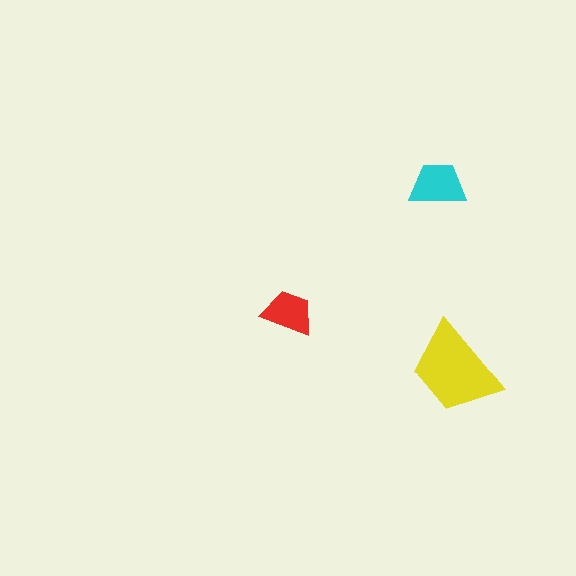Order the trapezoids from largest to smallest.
the yellow one, the cyan one, the red one.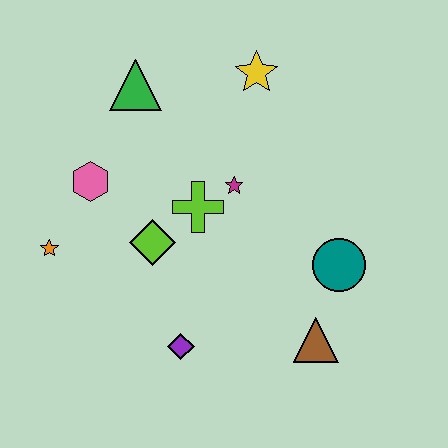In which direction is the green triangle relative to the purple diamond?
The green triangle is above the purple diamond.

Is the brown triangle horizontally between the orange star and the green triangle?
No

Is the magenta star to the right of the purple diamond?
Yes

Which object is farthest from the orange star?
The teal circle is farthest from the orange star.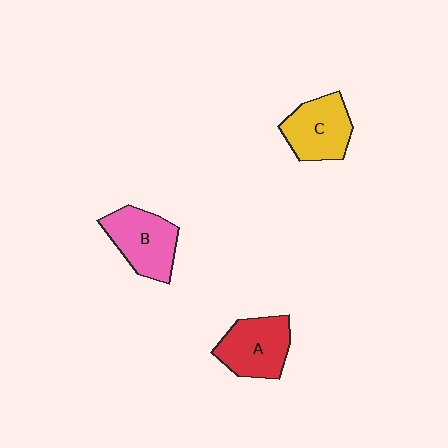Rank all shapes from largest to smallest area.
From largest to smallest: B (pink), A (red), C (yellow).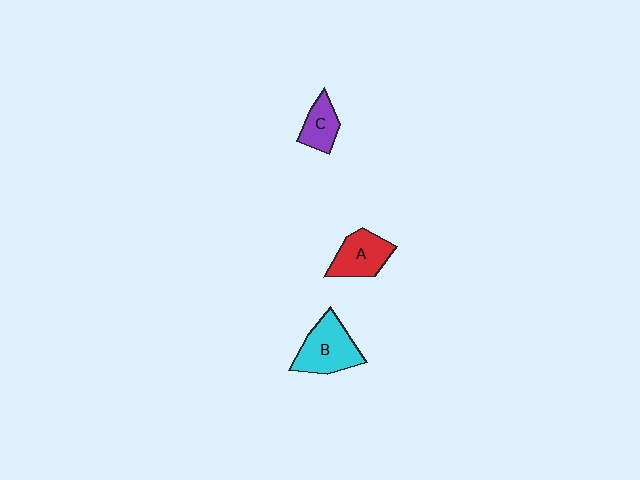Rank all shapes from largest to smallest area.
From largest to smallest: B (cyan), A (red), C (purple).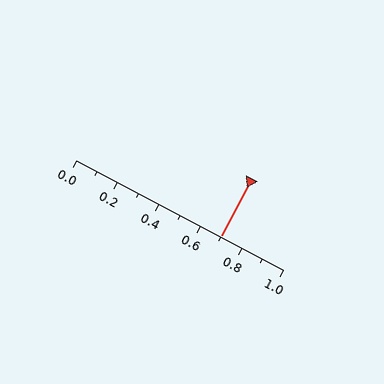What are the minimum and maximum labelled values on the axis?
The axis runs from 0.0 to 1.0.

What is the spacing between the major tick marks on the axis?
The major ticks are spaced 0.2 apart.